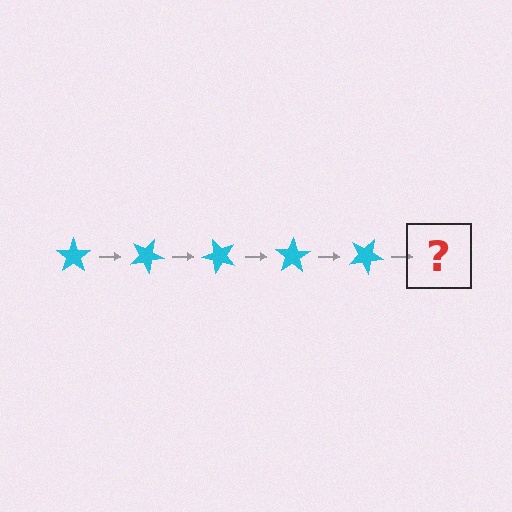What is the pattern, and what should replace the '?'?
The pattern is that the star rotates 25 degrees each step. The '?' should be a cyan star rotated 125 degrees.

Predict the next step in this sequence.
The next step is a cyan star rotated 125 degrees.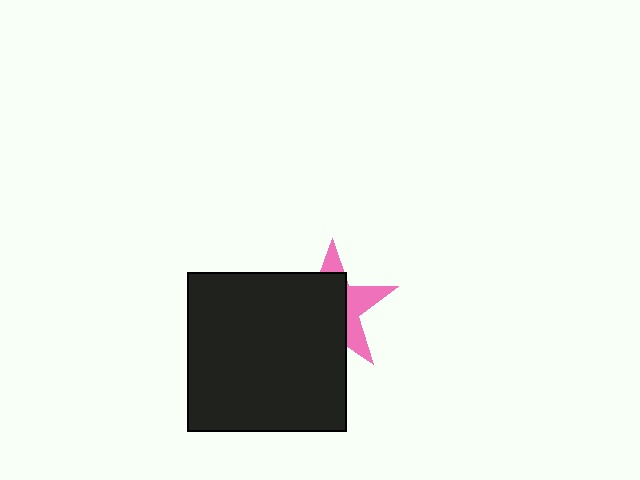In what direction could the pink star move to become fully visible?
The pink star could move toward the upper-right. That would shift it out from behind the black square entirely.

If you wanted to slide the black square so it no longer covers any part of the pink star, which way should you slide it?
Slide it toward the lower-left — that is the most direct way to separate the two shapes.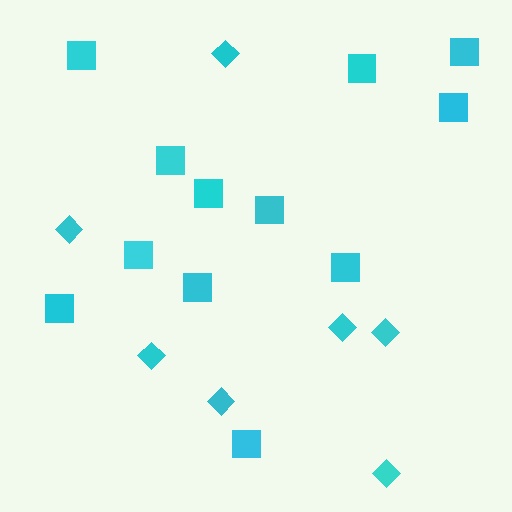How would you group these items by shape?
There are 2 groups: one group of diamonds (7) and one group of squares (12).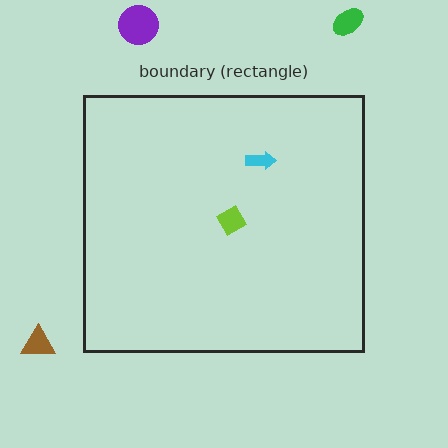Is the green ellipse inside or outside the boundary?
Outside.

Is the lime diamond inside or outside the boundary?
Inside.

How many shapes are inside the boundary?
2 inside, 3 outside.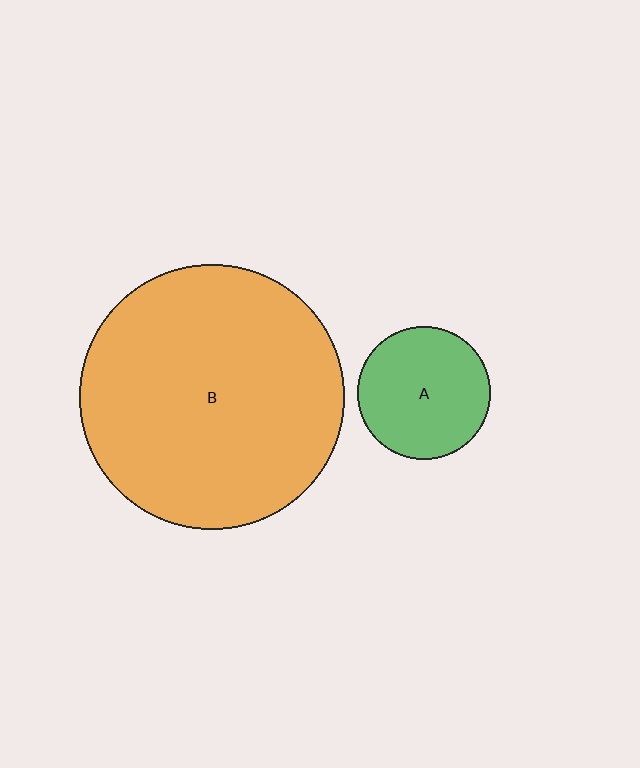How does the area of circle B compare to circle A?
Approximately 4.0 times.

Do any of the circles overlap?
No, none of the circles overlap.